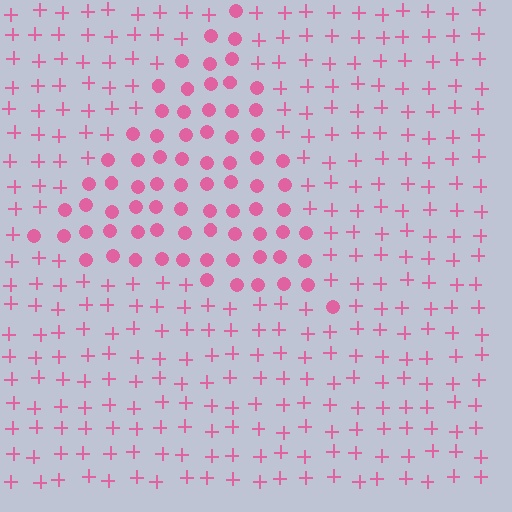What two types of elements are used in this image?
The image uses circles inside the triangle region and plus signs outside it.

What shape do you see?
I see a triangle.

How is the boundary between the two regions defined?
The boundary is defined by a change in element shape: circles inside vs. plus signs outside. All elements share the same color and spacing.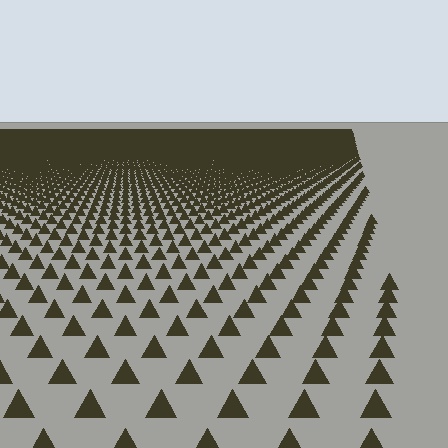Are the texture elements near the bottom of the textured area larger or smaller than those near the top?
Larger. Near the bottom, elements are closer to the viewer and appear at a bigger on-screen size.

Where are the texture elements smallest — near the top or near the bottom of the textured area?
Near the top.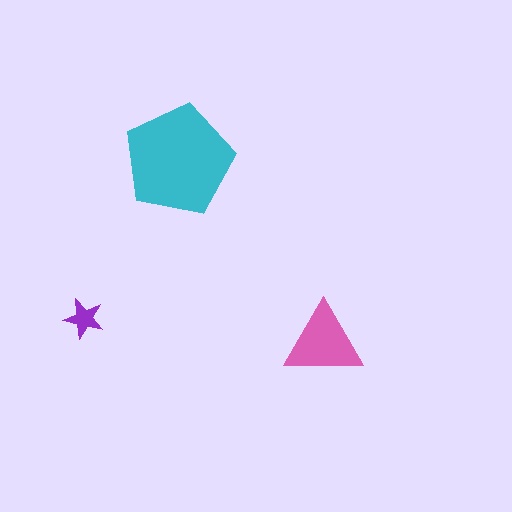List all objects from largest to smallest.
The cyan pentagon, the pink triangle, the purple star.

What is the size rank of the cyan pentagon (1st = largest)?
1st.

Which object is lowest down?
The pink triangle is bottommost.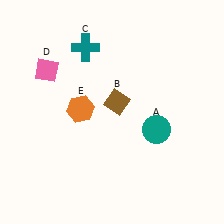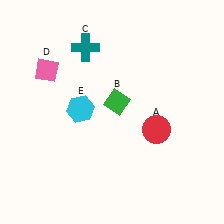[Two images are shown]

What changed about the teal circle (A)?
In Image 1, A is teal. In Image 2, it changed to red.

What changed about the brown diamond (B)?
In Image 1, B is brown. In Image 2, it changed to green.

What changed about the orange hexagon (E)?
In Image 1, E is orange. In Image 2, it changed to cyan.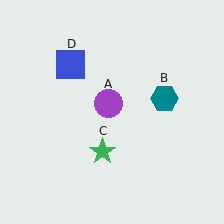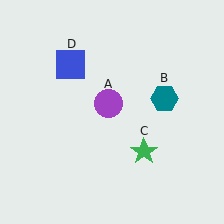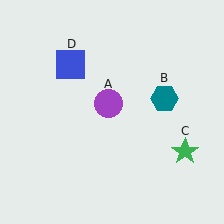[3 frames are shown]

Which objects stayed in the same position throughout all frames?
Purple circle (object A) and teal hexagon (object B) and blue square (object D) remained stationary.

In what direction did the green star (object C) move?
The green star (object C) moved right.